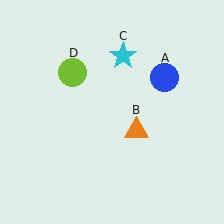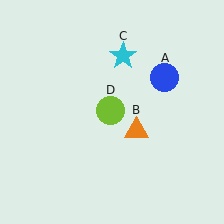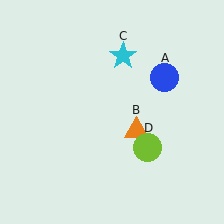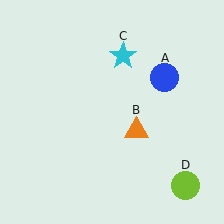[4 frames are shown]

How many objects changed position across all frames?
1 object changed position: lime circle (object D).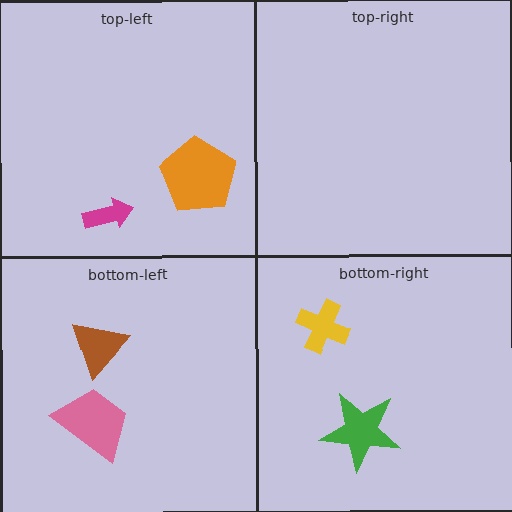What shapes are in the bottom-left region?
The pink trapezoid, the brown triangle.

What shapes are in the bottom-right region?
The yellow cross, the green star.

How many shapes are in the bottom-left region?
2.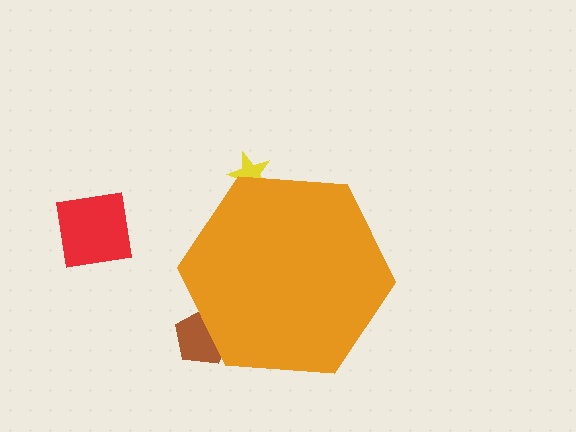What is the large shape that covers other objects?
An orange hexagon.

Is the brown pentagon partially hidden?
Yes, the brown pentagon is partially hidden behind the orange hexagon.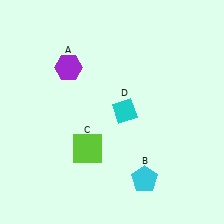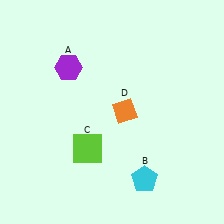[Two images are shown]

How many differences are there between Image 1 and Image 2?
There is 1 difference between the two images.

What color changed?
The diamond (D) changed from cyan in Image 1 to orange in Image 2.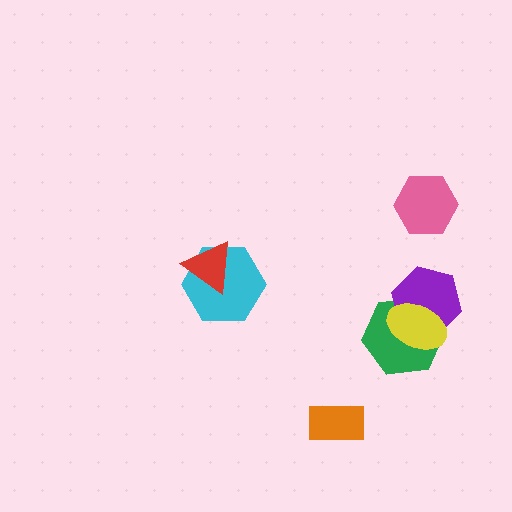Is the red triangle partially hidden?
No, no other shape covers it.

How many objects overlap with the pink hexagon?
0 objects overlap with the pink hexagon.